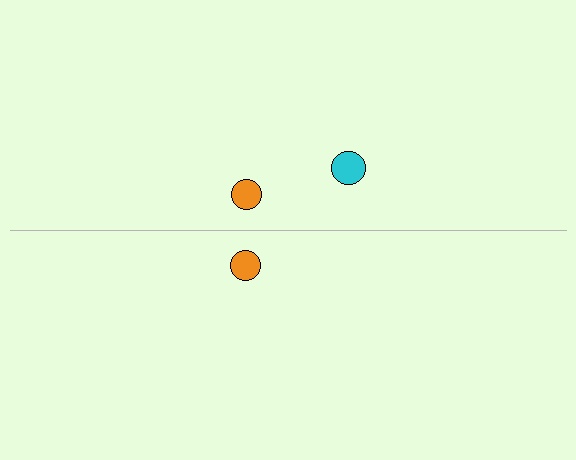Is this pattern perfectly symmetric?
No, the pattern is not perfectly symmetric. A cyan circle is missing from the bottom side.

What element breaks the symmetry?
A cyan circle is missing from the bottom side.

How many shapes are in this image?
There are 3 shapes in this image.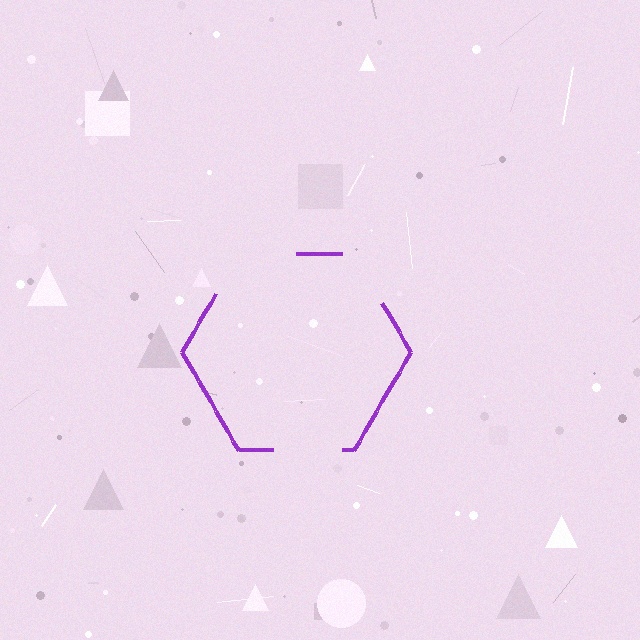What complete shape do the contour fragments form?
The contour fragments form a hexagon.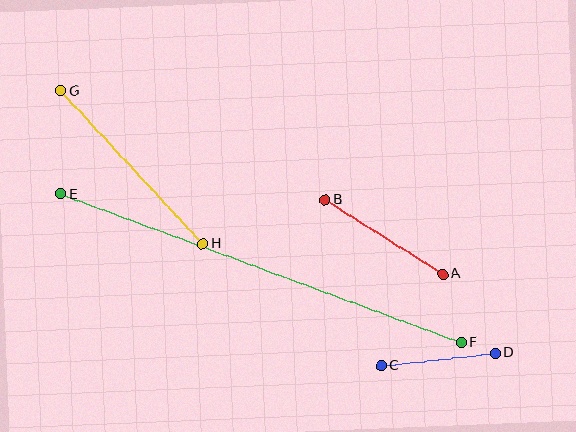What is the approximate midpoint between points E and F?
The midpoint is at approximately (261, 268) pixels.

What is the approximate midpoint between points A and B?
The midpoint is at approximately (384, 237) pixels.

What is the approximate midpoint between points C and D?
The midpoint is at approximately (438, 359) pixels.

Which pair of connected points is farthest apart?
Points E and F are farthest apart.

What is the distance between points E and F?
The distance is approximately 427 pixels.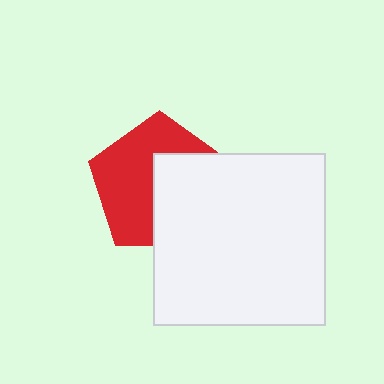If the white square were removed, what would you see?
You would see the complete red pentagon.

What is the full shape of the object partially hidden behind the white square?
The partially hidden object is a red pentagon.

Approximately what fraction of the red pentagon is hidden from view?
Roughly 44% of the red pentagon is hidden behind the white square.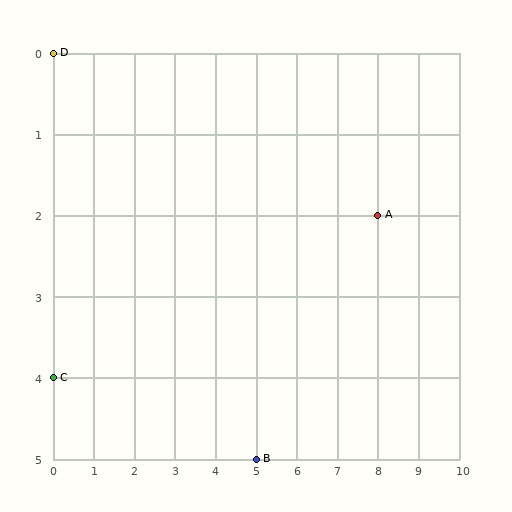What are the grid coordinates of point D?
Point D is at grid coordinates (0, 0).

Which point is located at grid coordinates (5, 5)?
Point B is at (5, 5).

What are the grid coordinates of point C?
Point C is at grid coordinates (0, 4).